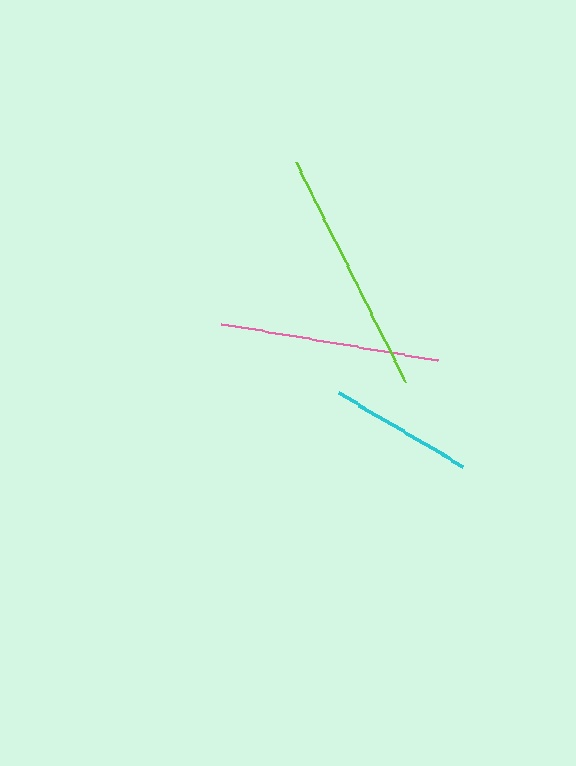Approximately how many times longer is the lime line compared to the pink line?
The lime line is approximately 1.1 times the length of the pink line.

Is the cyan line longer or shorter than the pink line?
The pink line is longer than the cyan line.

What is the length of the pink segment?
The pink segment is approximately 219 pixels long.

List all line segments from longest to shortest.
From longest to shortest: lime, pink, cyan.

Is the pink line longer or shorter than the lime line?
The lime line is longer than the pink line.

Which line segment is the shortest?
The cyan line is the shortest at approximately 145 pixels.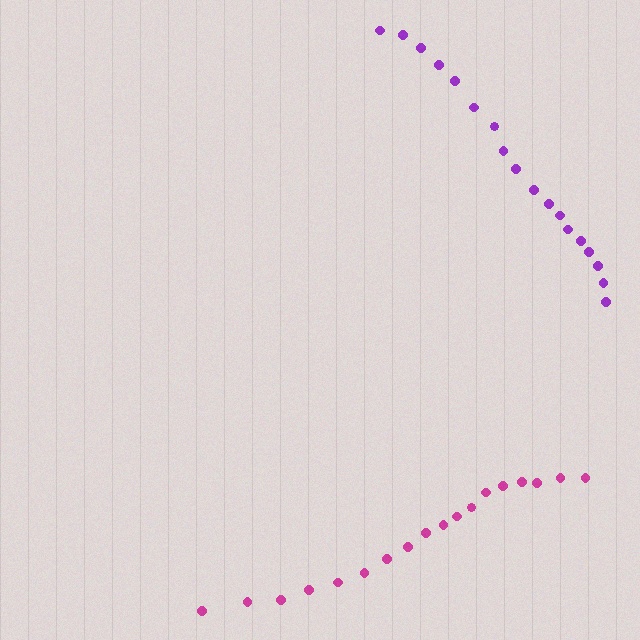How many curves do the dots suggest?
There are 2 distinct paths.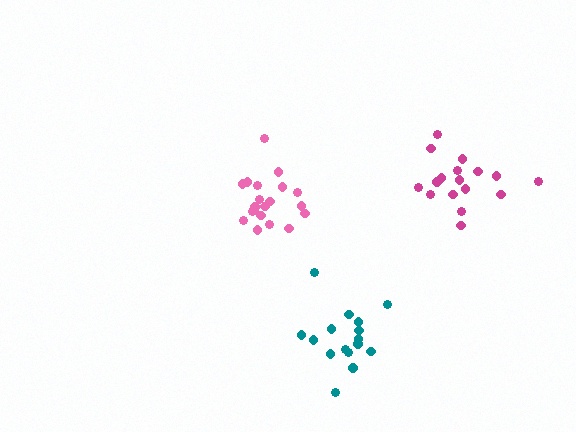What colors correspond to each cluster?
The clusters are colored: pink, magenta, teal.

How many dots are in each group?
Group 1: 20 dots, Group 2: 17 dots, Group 3: 16 dots (53 total).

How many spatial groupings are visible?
There are 3 spatial groupings.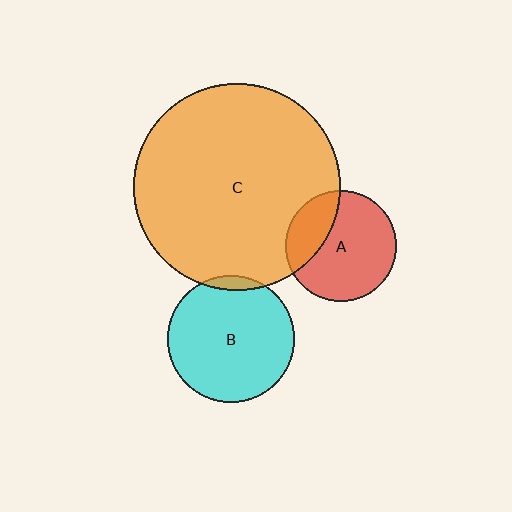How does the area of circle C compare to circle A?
Approximately 3.5 times.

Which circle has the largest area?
Circle C (orange).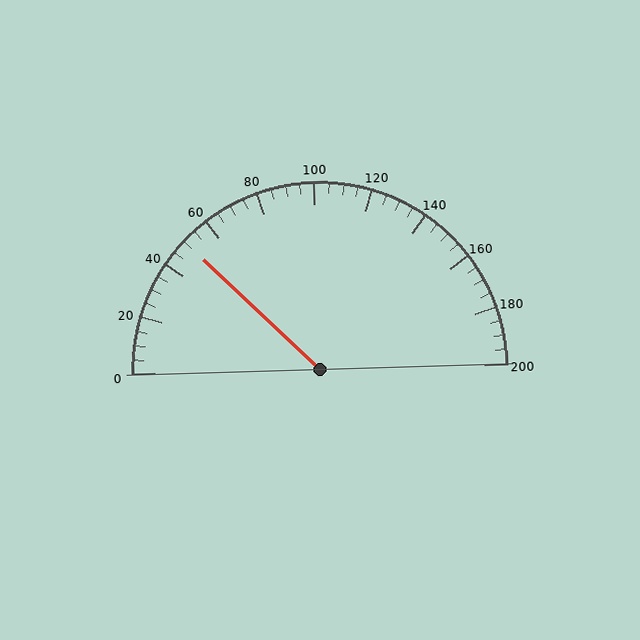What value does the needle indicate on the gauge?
The needle indicates approximately 50.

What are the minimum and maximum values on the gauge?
The gauge ranges from 0 to 200.